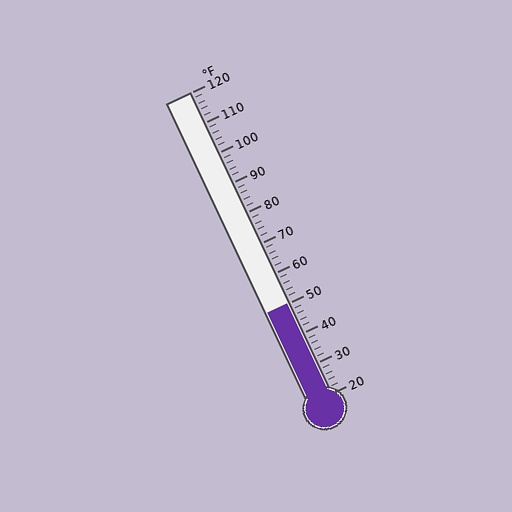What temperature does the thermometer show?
The thermometer shows approximately 50°F.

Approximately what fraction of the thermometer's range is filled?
The thermometer is filled to approximately 30% of its range.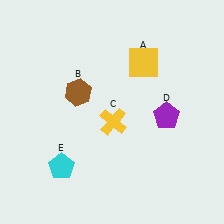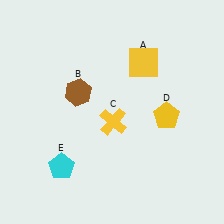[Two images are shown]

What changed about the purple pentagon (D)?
In Image 1, D is purple. In Image 2, it changed to yellow.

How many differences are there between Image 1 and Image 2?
There is 1 difference between the two images.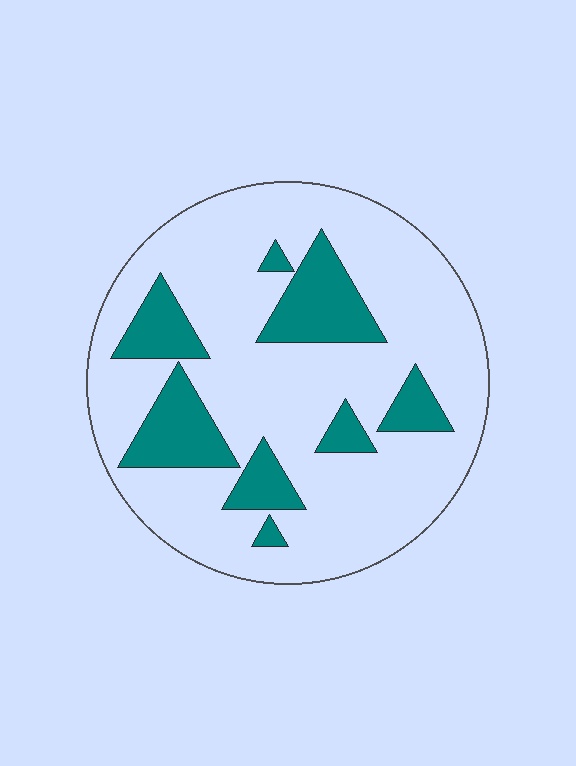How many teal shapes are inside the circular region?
8.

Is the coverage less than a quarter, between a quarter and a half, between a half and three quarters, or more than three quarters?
Less than a quarter.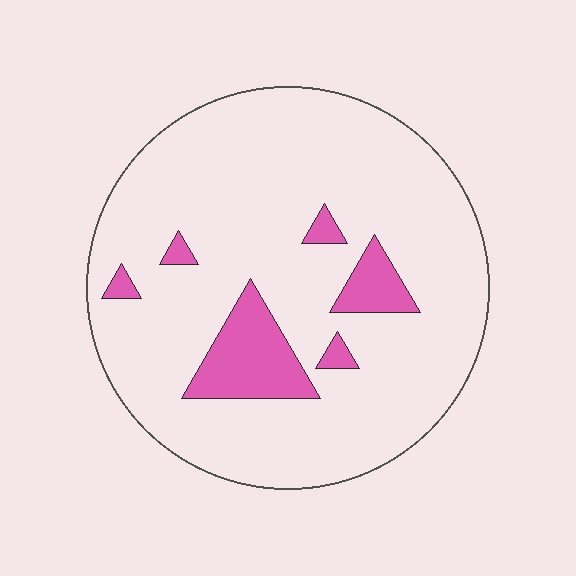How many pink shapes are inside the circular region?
6.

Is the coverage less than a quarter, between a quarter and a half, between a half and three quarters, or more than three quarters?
Less than a quarter.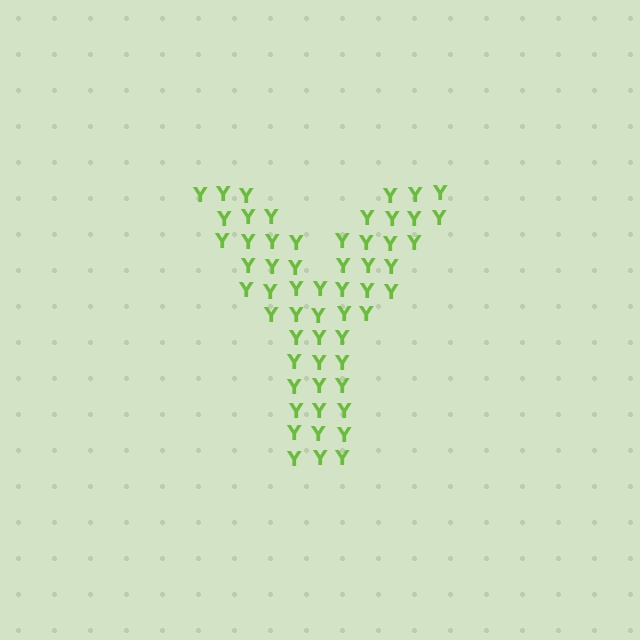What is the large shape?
The large shape is the letter Y.